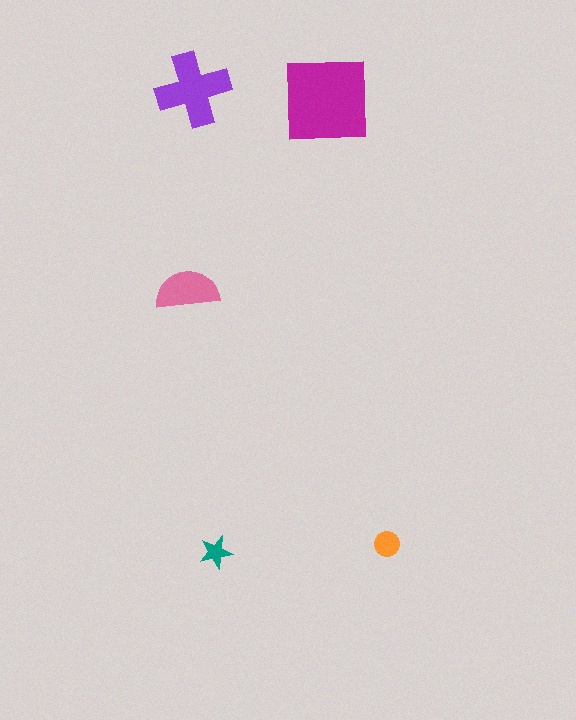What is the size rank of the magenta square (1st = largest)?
1st.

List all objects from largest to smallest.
The magenta square, the purple cross, the pink semicircle, the orange circle, the teal star.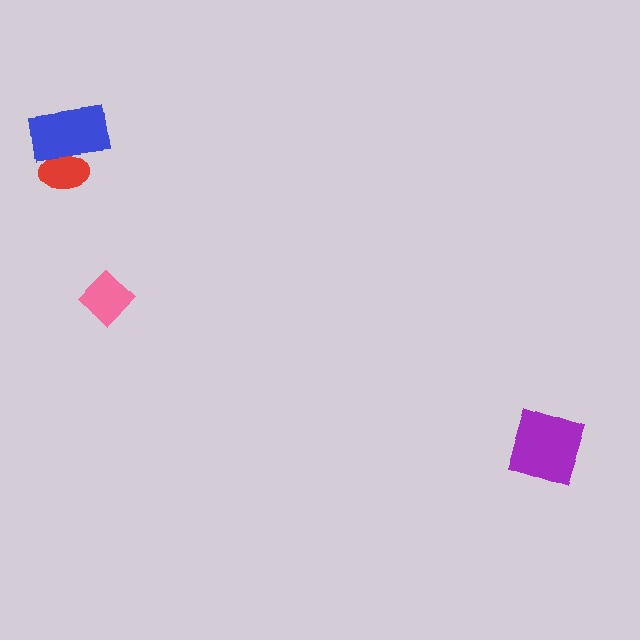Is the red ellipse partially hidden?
Yes, it is partially covered by another shape.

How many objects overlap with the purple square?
0 objects overlap with the purple square.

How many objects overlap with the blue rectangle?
1 object overlaps with the blue rectangle.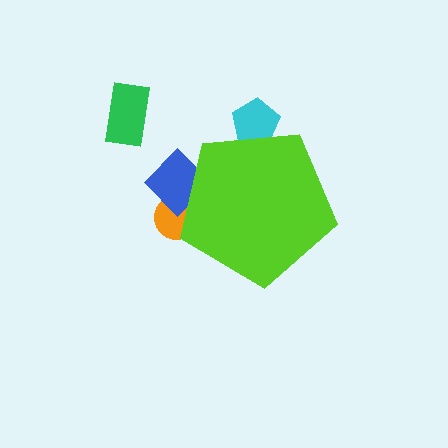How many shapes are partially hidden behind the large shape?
3 shapes are partially hidden.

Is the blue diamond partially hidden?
Yes, the blue diamond is partially hidden behind the lime pentagon.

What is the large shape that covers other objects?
A lime pentagon.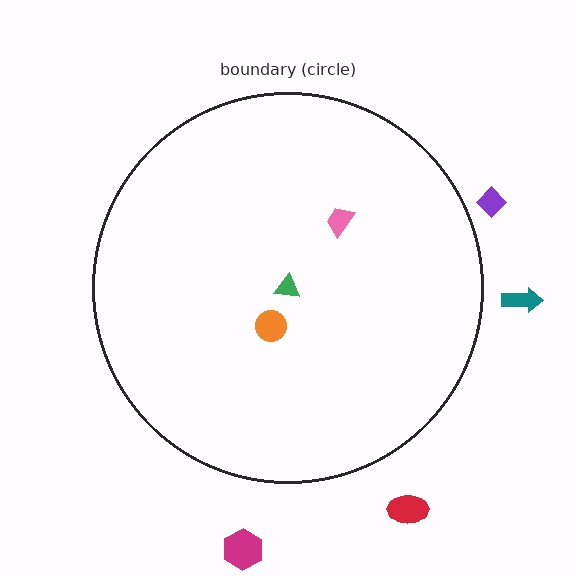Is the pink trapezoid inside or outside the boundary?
Inside.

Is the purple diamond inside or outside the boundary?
Outside.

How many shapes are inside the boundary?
3 inside, 4 outside.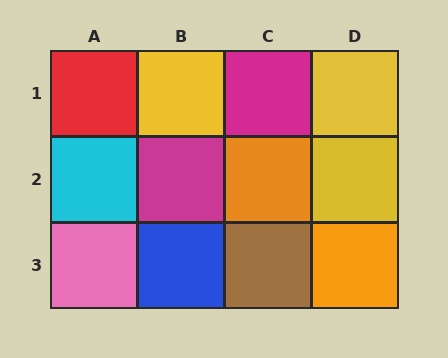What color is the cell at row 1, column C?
Magenta.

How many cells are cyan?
1 cell is cyan.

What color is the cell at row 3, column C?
Brown.